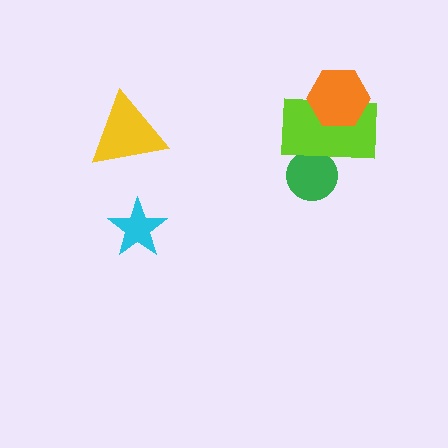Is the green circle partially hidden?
Yes, it is partially covered by another shape.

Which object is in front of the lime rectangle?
The orange hexagon is in front of the lime rectangle.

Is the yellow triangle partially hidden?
No, no other shape covers it.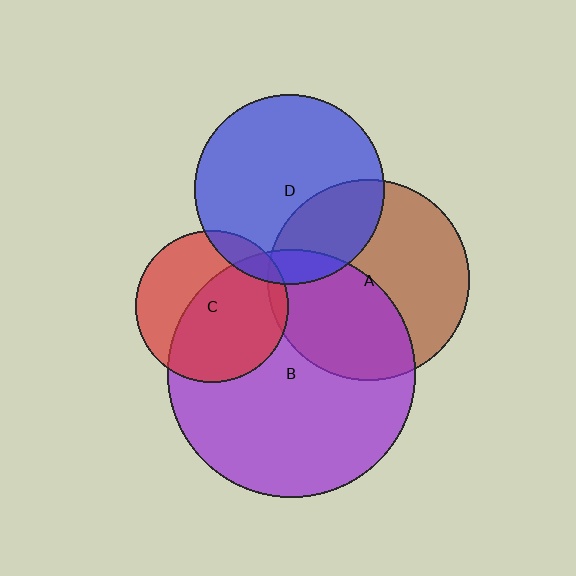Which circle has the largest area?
Circle B (purple).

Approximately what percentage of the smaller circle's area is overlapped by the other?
Approximately 10%.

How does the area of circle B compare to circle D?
Approximately 1.7 times.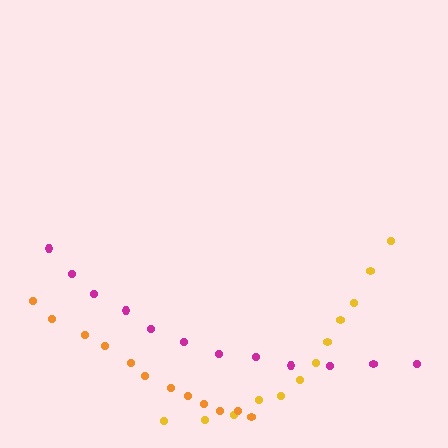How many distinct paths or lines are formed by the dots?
There are 3 distinct paths.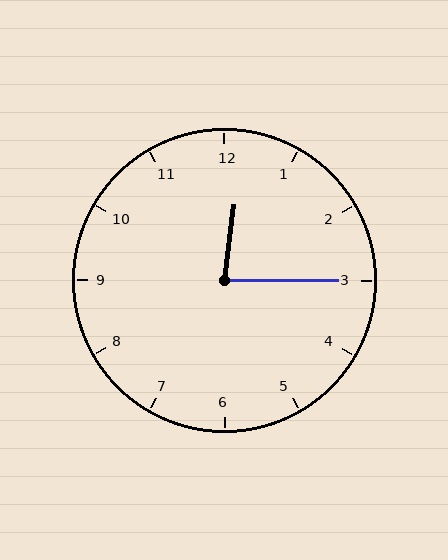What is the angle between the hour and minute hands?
Approximately 82 degrees.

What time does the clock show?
12:15.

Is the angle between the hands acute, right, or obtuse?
It is acute.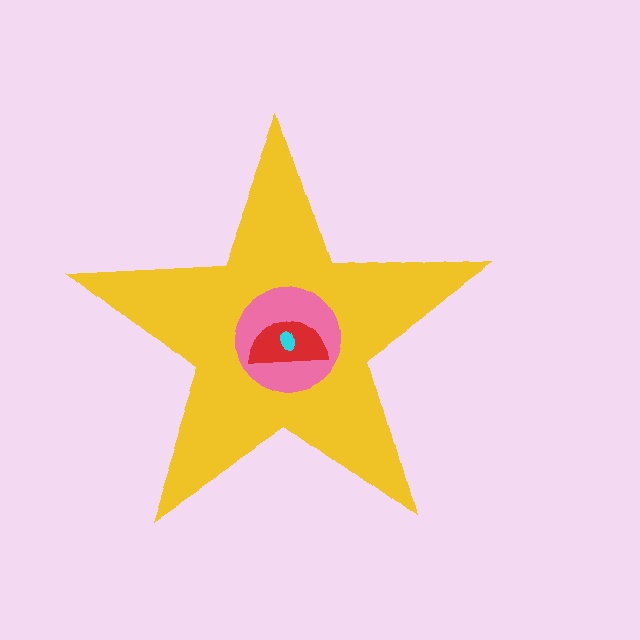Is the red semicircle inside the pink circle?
Yes.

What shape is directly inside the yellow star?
The pink circle.